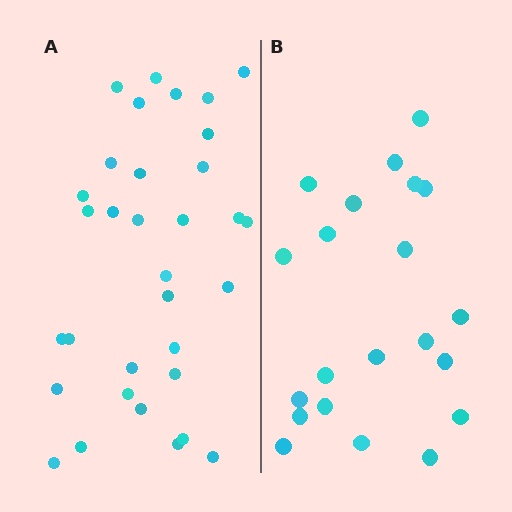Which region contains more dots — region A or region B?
Region A (the left region) has more dots.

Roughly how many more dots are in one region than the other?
Region A has roughly 12 or so more dots than region B.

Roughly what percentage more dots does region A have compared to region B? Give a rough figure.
About 55% more.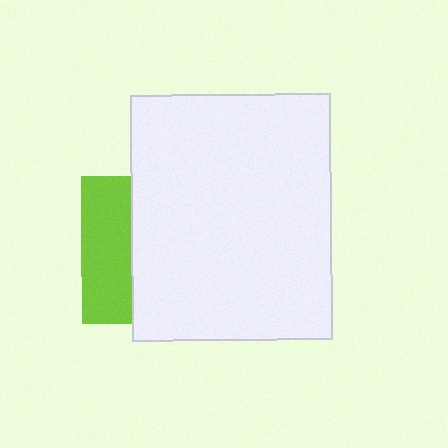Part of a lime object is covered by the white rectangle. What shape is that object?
It is a square.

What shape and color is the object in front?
The object in front is a white rectangle.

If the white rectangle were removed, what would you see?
You would see the complete lime square.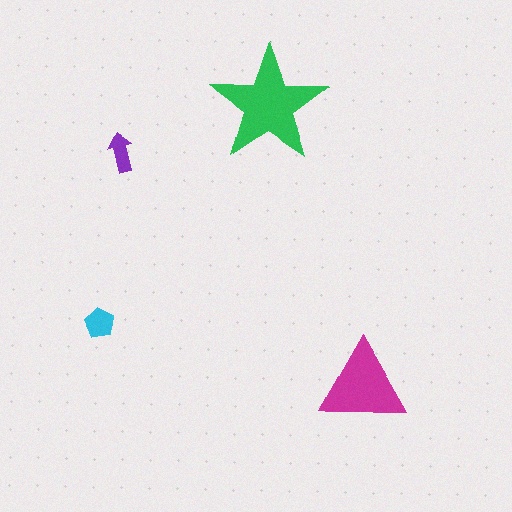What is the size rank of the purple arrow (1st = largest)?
4th.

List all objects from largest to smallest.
The green star, the magenta triangle, the cyan pentagon, the purple arrow.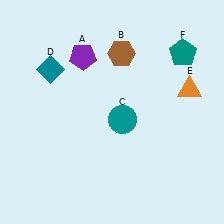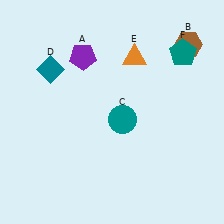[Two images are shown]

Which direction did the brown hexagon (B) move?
The brown hexagon (B) moved right.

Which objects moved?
The objects that moved are: the brown hexagon (B), the orange triangle (E).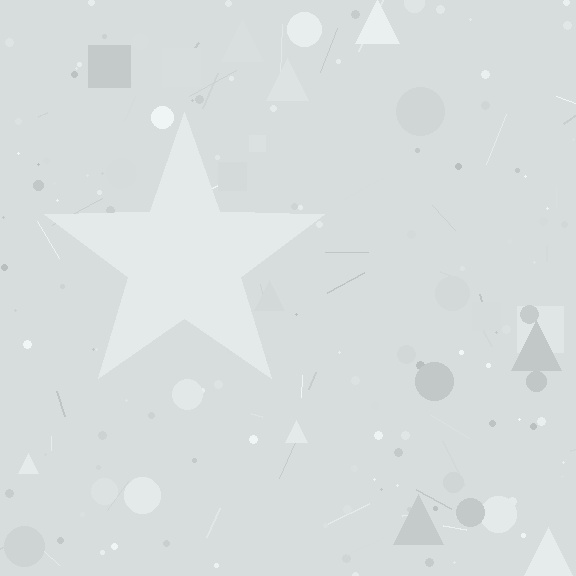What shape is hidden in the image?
A star is hidden in the image.